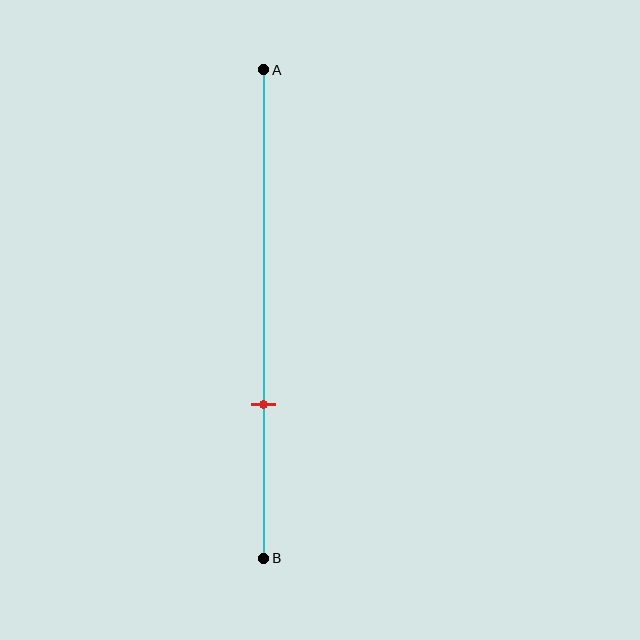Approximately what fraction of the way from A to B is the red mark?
The red mark is approximately 70% of the way from A to B.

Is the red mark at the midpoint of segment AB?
No, the mark is at about 70% from A, not at the 50% midpoint.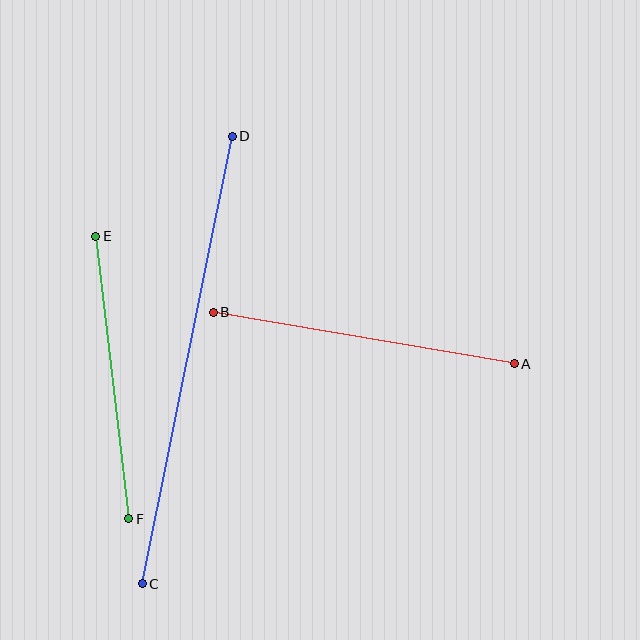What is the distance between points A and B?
The distance is approximately 305 pixels.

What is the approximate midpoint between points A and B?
The midpoint is at approximately (364, 338) pixels.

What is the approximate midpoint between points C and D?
The midpoint is at approximately (187, 360) pixels.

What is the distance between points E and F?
The distance is approximately 284 pixels.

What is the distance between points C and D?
The distance is approximately 457 pixels.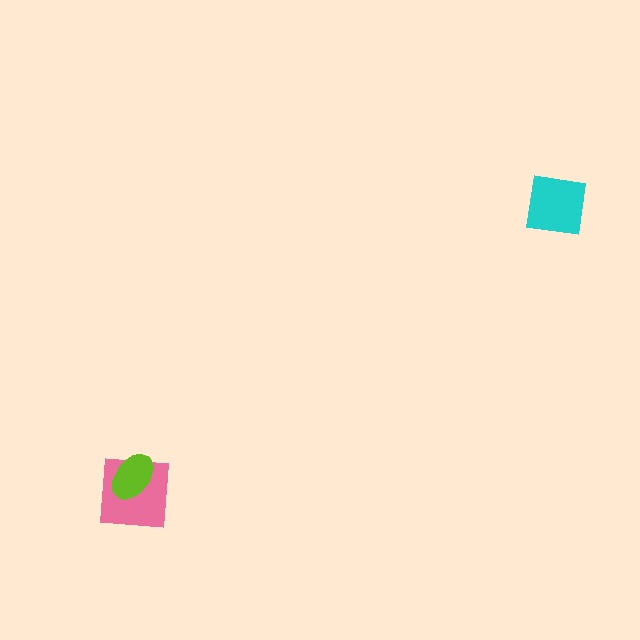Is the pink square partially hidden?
Yes, it is partially covered by another shape.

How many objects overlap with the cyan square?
0 objects overlap with the cyan square.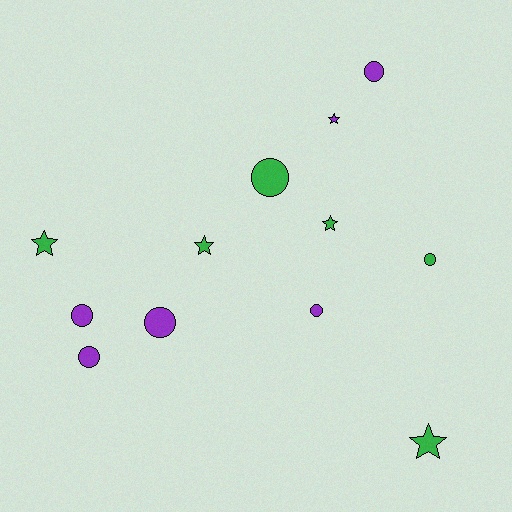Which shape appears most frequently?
Circle, with 7 objects.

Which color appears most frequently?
Purple, with 6 objects.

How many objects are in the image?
There are 12 objects.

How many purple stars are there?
There is 1 purple star.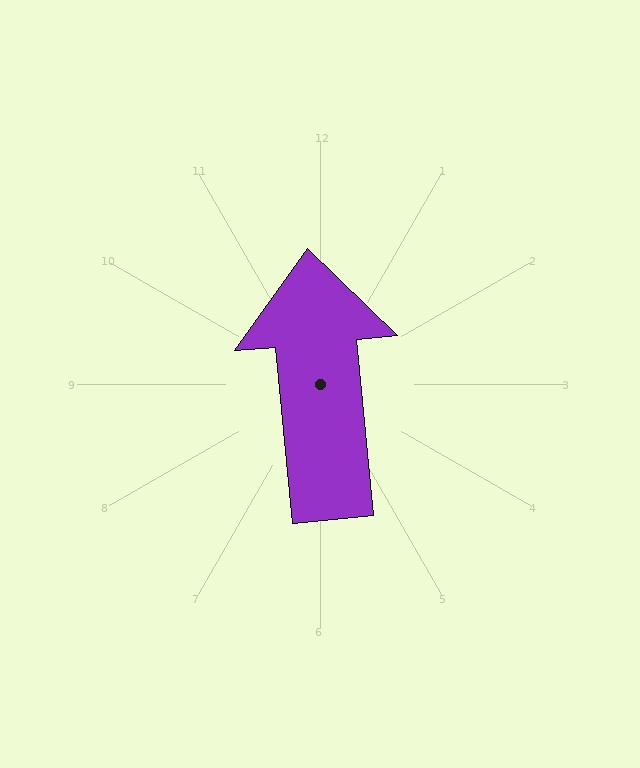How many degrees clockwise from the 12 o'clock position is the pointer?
Approximately 355 degrees.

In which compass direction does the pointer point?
North.